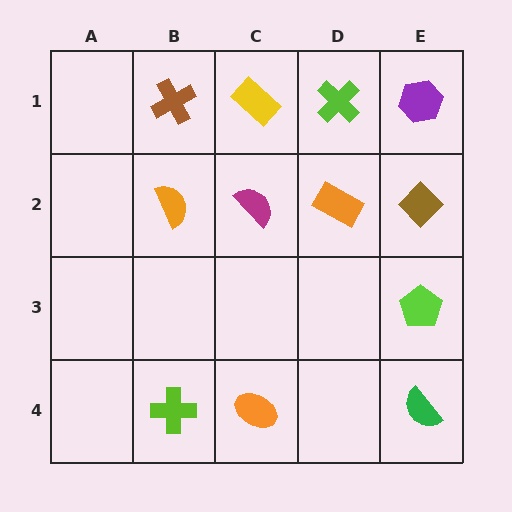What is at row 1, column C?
A yellow rectangle.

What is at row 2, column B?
An orange semicircle.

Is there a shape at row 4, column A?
No, that cell is empty.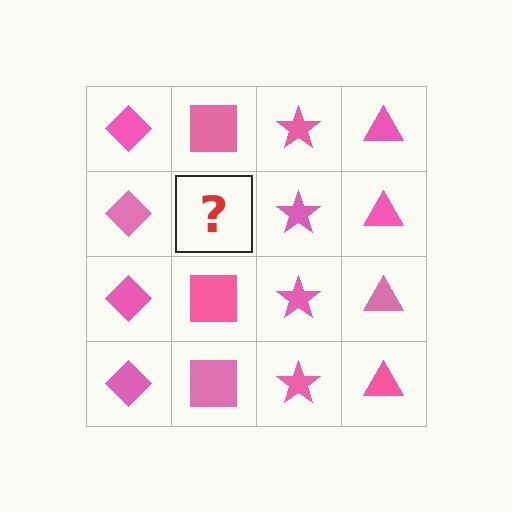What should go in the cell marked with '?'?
The missing cell should contain a pink square.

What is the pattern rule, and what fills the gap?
The rule is that each column has a consistent shape. The gap should be filled with a pink square.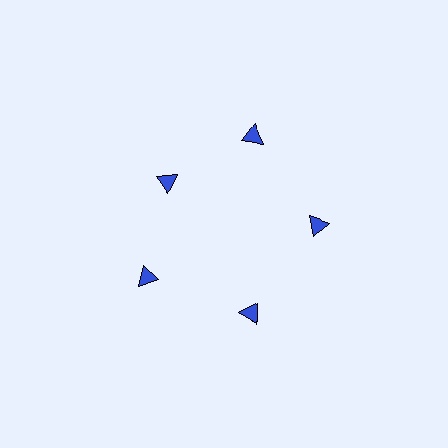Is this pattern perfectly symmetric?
No. The 5 blue triangles are arranged in a ring, but one element near the 10 o'clock position is pulled inward toward the center, breaking the 5-fold rotational symmetry.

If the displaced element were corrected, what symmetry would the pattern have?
It would have 5-fold rotational symmetry — the pattern would map onto itself every 72 degrees.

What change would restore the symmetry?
The symmetry would be restored by moving it outward, back onto the ring so that all 5 triangles sit at equal angles and equal distance from the center.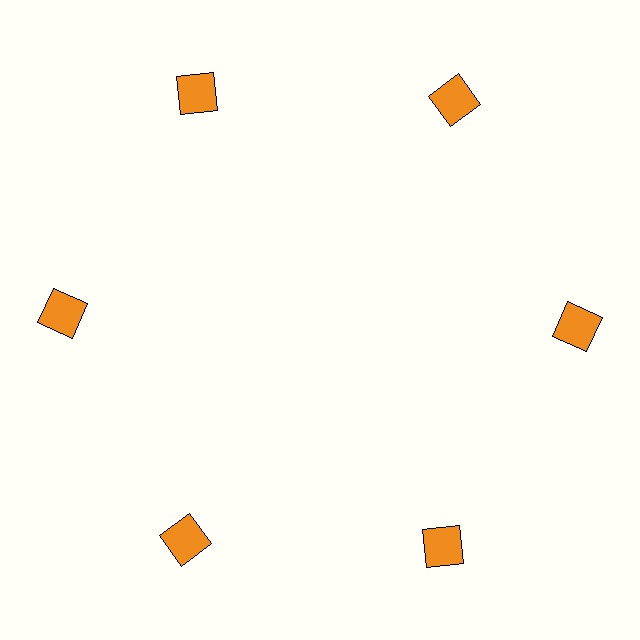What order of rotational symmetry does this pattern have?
This pattern has 6-fold rotational symmetry.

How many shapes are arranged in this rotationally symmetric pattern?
There are 6 shapes, arranged in 6 groups of 1.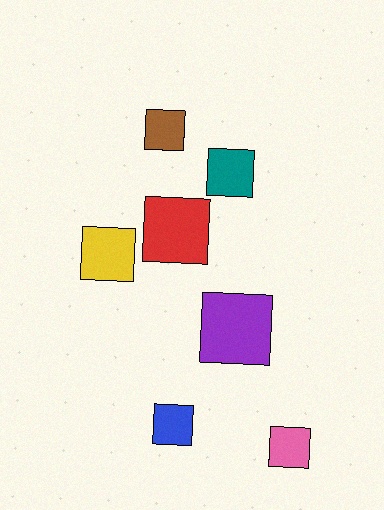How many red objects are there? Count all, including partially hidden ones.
There is 1 red object.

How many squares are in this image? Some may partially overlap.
There are 7 squares.